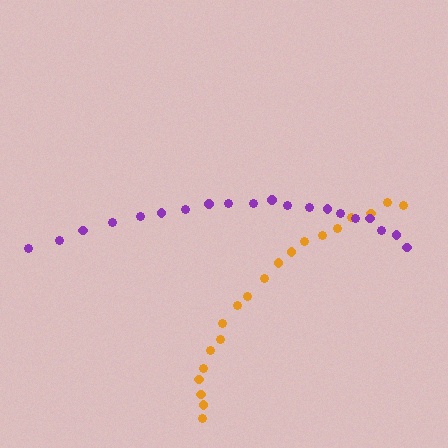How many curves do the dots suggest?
There are 2 distinct paths.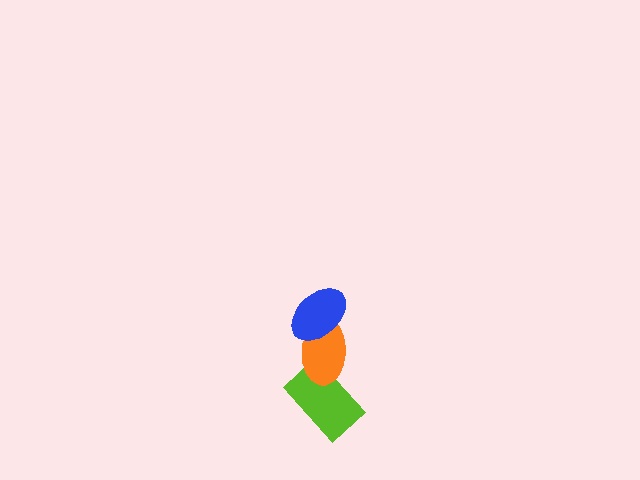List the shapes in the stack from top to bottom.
From top to bottom: the blue ellipse, the orange ellipse, the lime rectangle.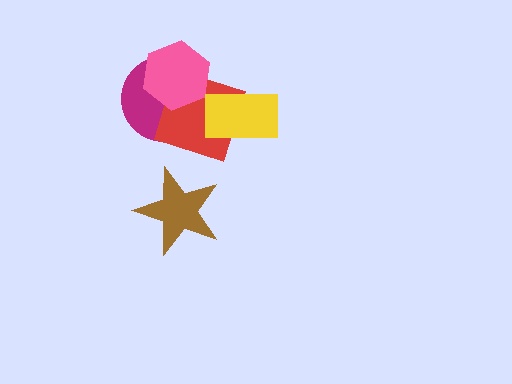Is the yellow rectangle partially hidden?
No, no other shape covers it.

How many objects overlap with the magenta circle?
2 objects overlap with the magenta circle.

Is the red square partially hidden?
Yes, it is partially covered by another shape.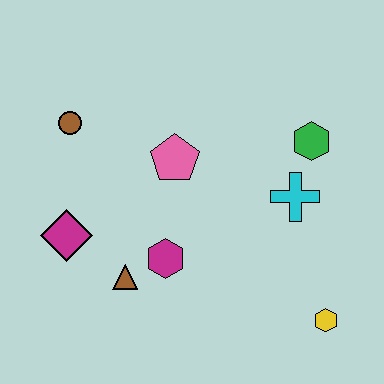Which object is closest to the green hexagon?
The cyan cross is closest to the green hexagon.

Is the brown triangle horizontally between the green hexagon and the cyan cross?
No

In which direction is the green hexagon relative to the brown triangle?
The green hexagon is to the right of the brown triangle.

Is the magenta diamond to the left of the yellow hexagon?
Yes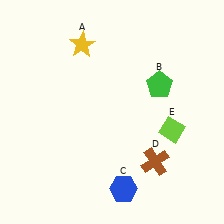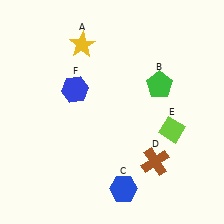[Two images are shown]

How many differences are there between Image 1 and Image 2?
There is 1 difference between the two images.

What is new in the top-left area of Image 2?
A blue hexagon (F) was added in the top-left area of Image 2.